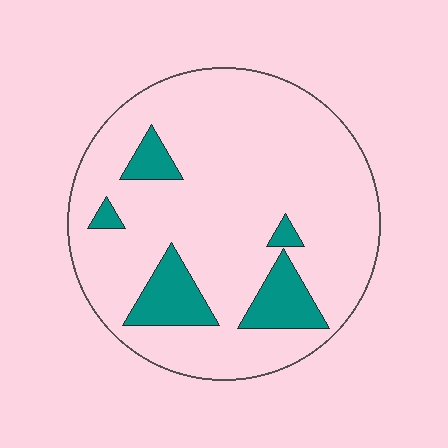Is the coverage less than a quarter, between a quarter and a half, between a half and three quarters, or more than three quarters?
Less than a quarter.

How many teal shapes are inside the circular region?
5.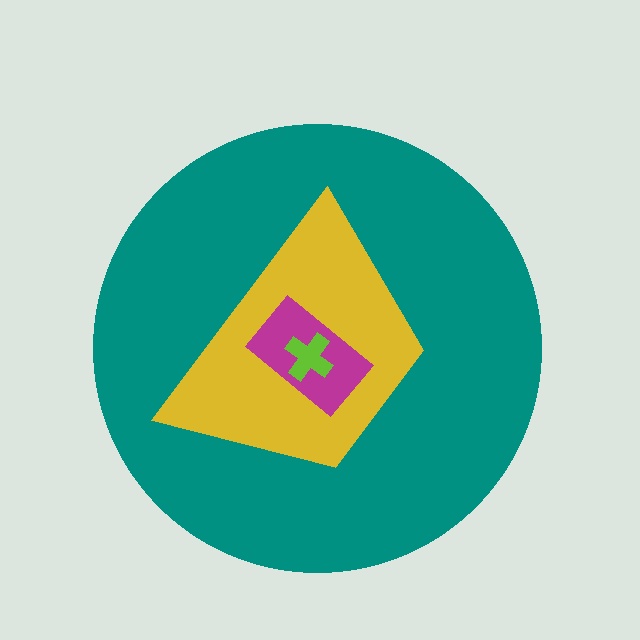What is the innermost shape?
The lime cross.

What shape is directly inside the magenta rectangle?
The lime cross.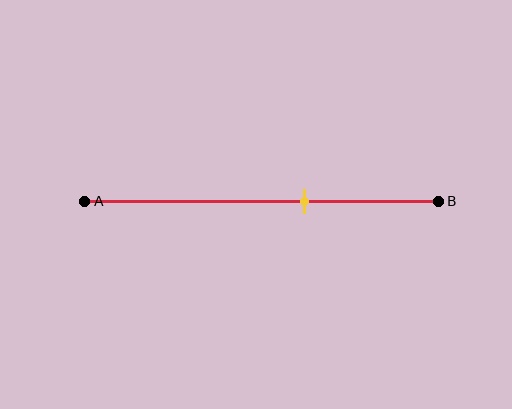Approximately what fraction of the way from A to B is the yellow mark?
The yellow mark is approximately 60% of the way from A to B.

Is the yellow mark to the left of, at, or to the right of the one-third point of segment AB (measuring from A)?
The yellow mark is to the right of the one-third point of segment AB.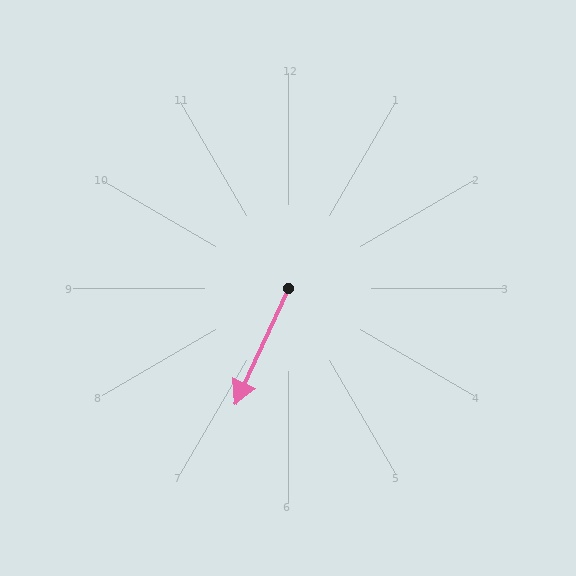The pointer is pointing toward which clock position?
Roughly 7 o'clock.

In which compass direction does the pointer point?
Southwest.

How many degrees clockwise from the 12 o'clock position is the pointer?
Approximately 205 degrees.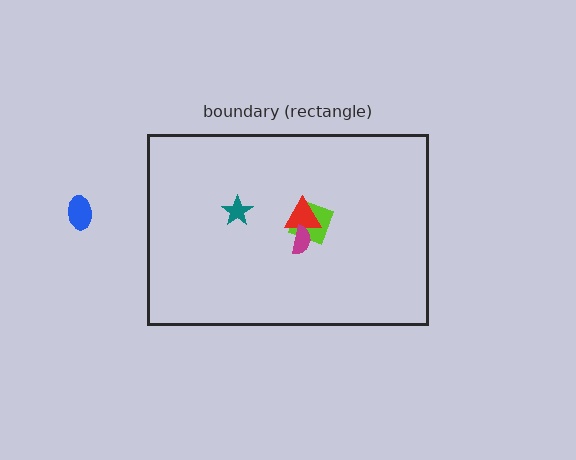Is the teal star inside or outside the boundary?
Inside.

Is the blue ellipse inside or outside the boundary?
Outside.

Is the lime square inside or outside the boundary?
Inside.